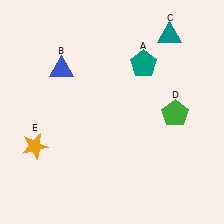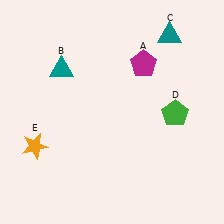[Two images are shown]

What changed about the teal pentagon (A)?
In Image 1, A is teal. In Image 2, it changed to magenta.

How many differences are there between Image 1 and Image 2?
There are 2 differences between the two images.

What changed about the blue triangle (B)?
In Image 1, B is blue. In Image 2, it changed to teal.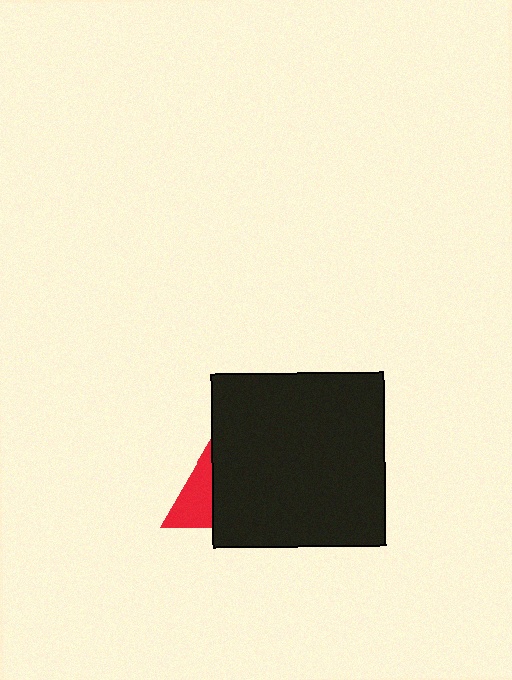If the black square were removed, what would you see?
You would see the complete red triangle.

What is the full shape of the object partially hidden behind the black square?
The partially hidden object is a red triangle.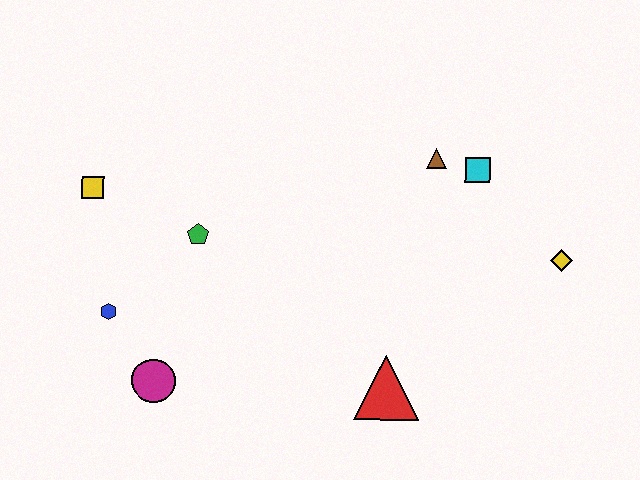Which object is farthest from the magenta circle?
The yellow diamond is farthest from the magenta circle.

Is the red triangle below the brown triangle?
Yes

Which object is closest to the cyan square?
The brown triangle is closest to the cyan square.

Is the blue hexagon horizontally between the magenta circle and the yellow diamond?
No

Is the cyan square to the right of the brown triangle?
Yes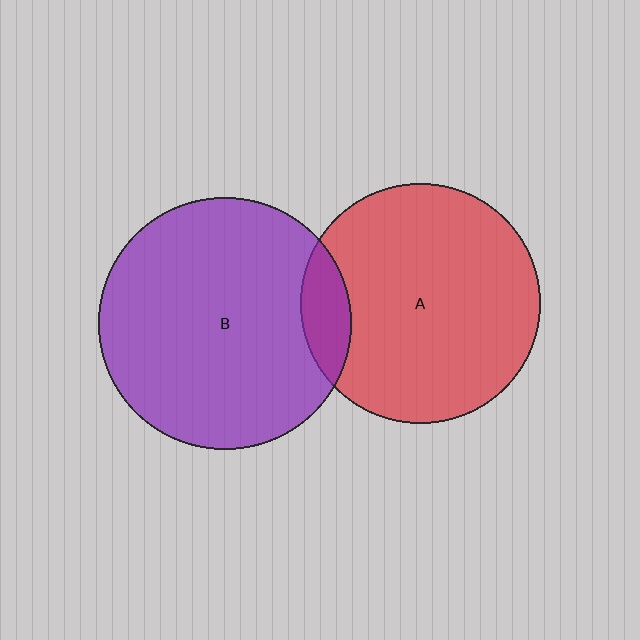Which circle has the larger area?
Circle B (purple).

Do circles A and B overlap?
Yes.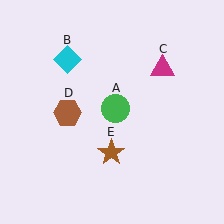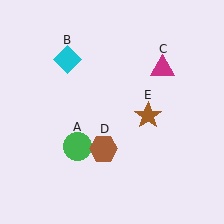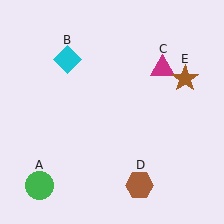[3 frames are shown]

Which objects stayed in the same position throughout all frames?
Cyan diamond (object B) and magenta triangle (object C) remained stationary.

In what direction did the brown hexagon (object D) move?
The brown hexagon (object D) moved down and to the right.